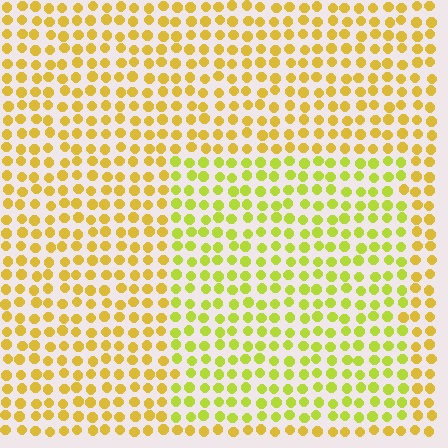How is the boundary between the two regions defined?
The boundary is defined purely by a slight shift in hue (about 27 degrees). Spacing, size, and orientation are identical on both sides.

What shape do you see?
I see a rectangle.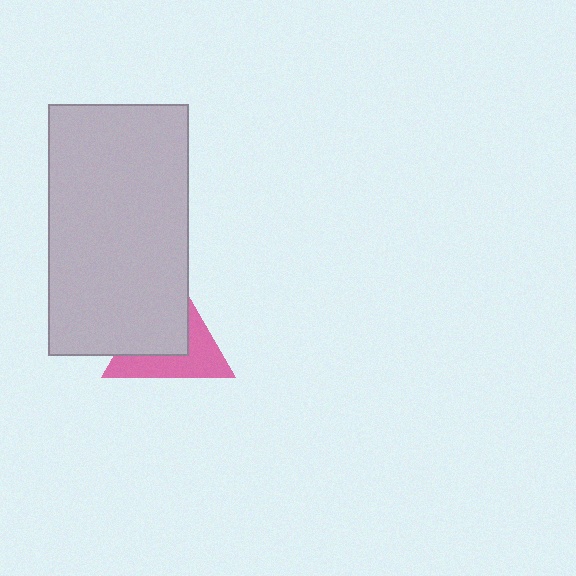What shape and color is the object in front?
The object in front is a light gray rectangle.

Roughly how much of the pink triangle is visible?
About half of it is visible (roughly 47%).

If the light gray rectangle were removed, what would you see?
You would see the complete pink triangle.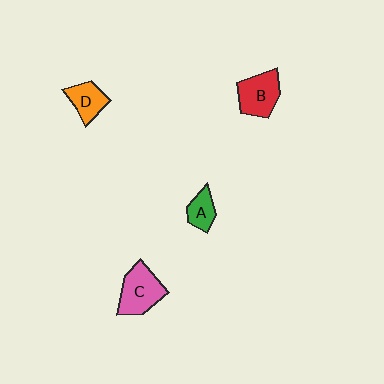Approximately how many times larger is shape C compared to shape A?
Approximately 1.9 times.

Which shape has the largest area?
Shape C (pink).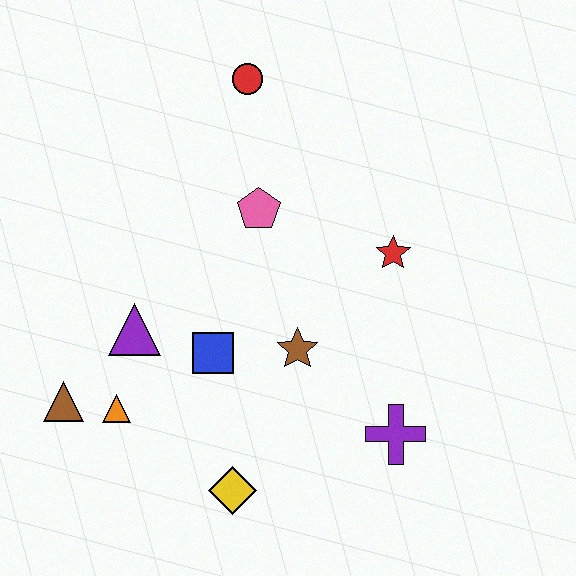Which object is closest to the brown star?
The blue square is closest to the brown star.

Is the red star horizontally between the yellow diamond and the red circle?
No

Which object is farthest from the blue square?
The red circle is farthest from the blue square.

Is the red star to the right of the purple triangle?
Yes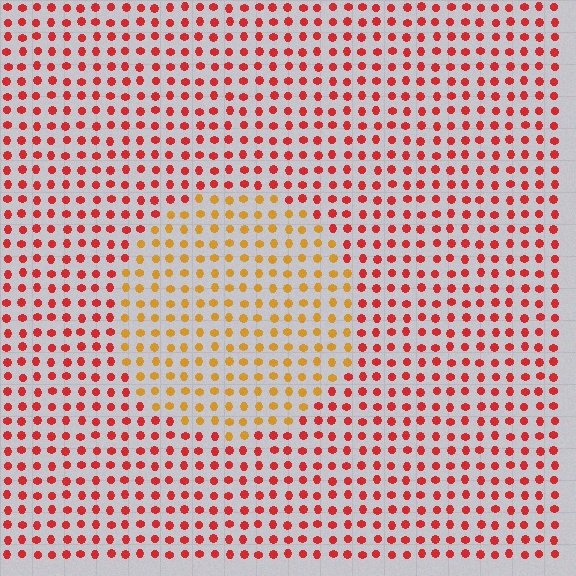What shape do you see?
I see a circle.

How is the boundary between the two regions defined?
The boundary is defined purely by a slight shift in hue (about 41 degrees). Spacing, size, and orientation are identical on both sides.